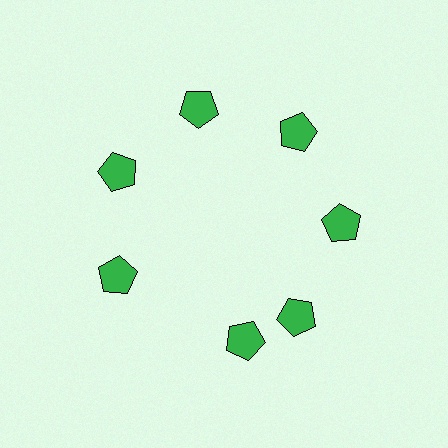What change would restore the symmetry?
The symmetry would be restored by rotating it back into even spacing with its neighbors so that all 7 pentagons sit at equal angles and equal distance from the center.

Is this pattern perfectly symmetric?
No. The 7 green pentagons are arranged in a ring, but one element near the 6 o'clock position is rotated out of alignment along the ring, breaking the 7-fold rotational symmetry.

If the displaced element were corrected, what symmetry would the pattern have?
It would have 7-fold rotational symmetry — the pattern would map onto itself every 51 degrees.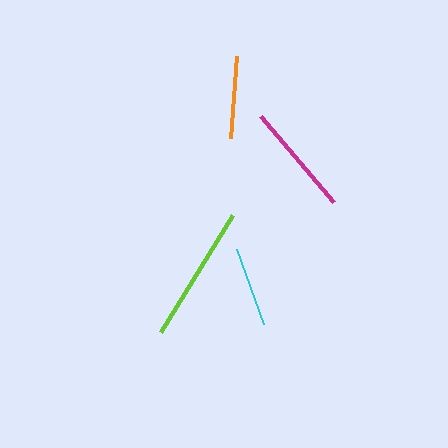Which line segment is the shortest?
The cyan line is the shortest at approximately 79 pixels.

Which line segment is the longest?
The lime line is the longest at approximately 137 pixels.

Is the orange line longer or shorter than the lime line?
The lime line is longer than the orange line.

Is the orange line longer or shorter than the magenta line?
The magenta line is longer than the orange line.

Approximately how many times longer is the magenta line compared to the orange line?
The magenta line is approximately 1.4 times the length of the orange line.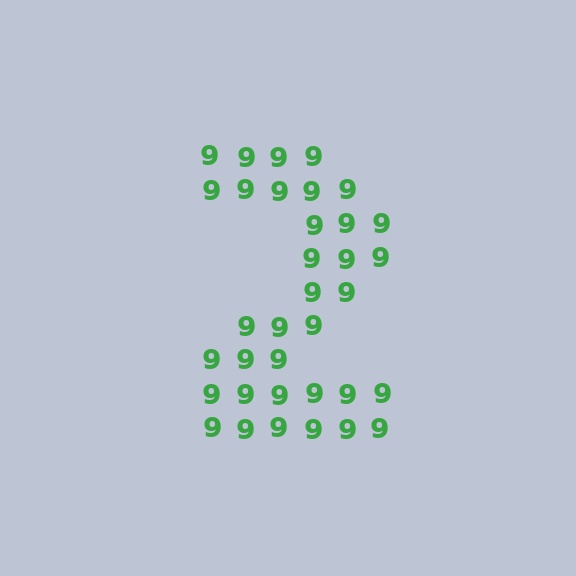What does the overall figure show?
The overall figure shows the digit 2.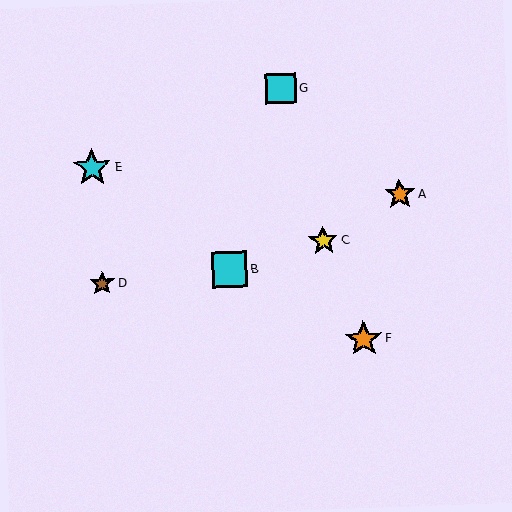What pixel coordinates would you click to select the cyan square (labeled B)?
Click at (230, 270) to select the cyan square B.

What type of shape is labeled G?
Shape G is a cyan square.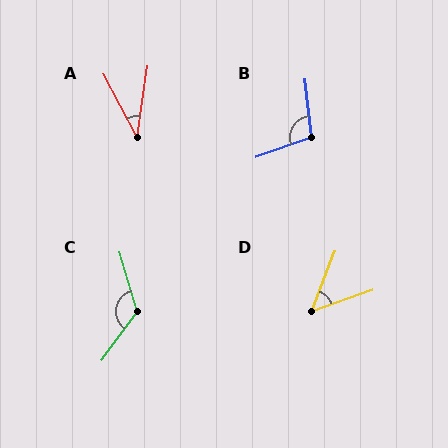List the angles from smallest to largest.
A (37°), D (49°), B (103°), C (128°).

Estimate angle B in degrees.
Approximately 103 degrees.